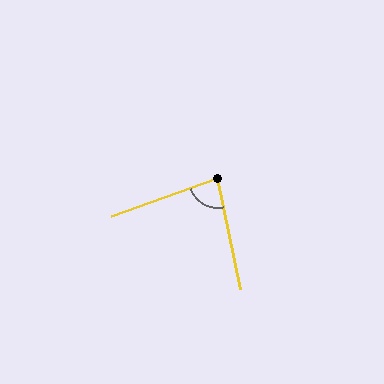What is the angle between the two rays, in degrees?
Approximately 82 degrees.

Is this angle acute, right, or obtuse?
It is acute.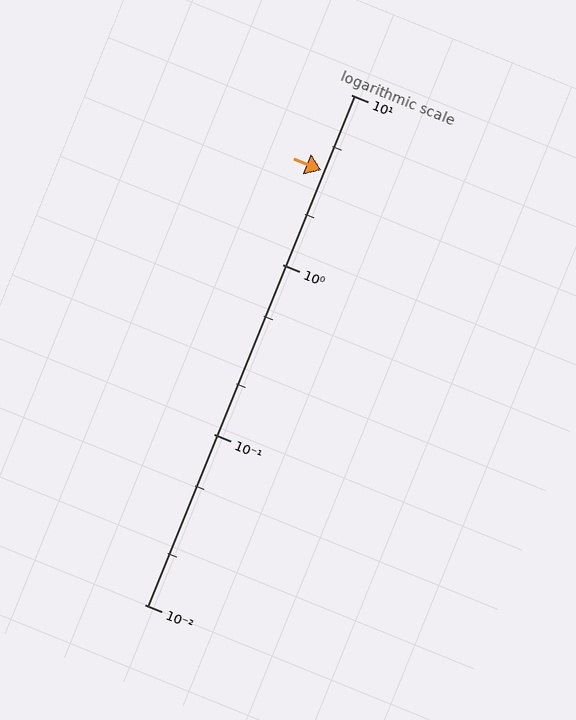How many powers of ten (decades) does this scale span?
The scale spans 3 decades, from 0.01 to 10.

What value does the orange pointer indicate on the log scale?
The pointer indicates approximately 3.6.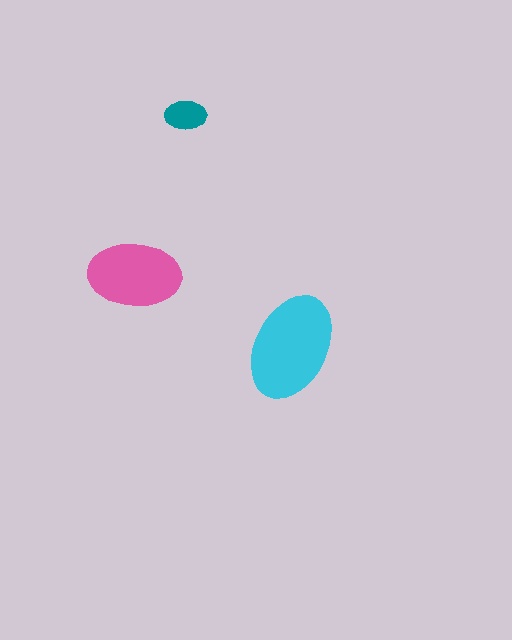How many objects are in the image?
There are 3 objects in the image.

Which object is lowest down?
The cyan ellipse is bottommost.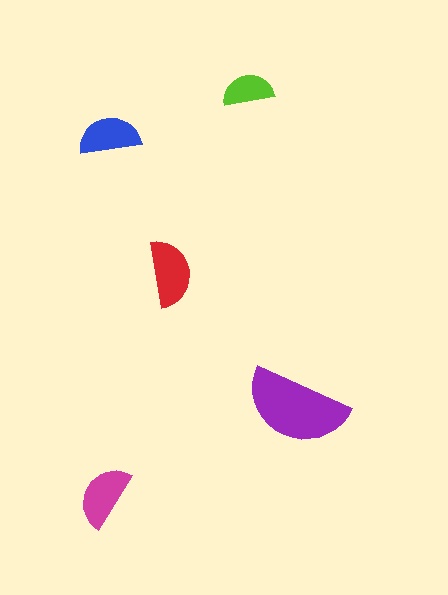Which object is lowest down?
The magenta semicircle is bottommost.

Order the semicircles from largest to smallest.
the purple one, the red one, the magenta one, the blue one, the lime one.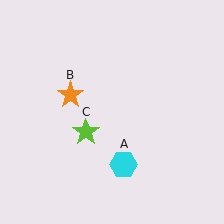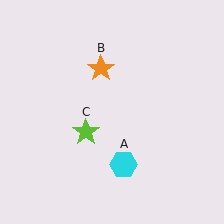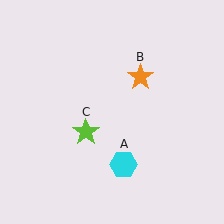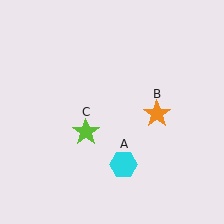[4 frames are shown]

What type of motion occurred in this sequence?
The orange star (object B) rotated clockwise around the center of the scene.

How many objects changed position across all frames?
1 object changed position: orange star (object B).